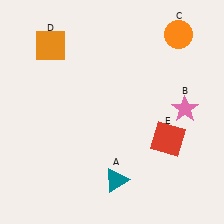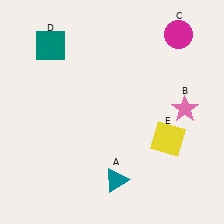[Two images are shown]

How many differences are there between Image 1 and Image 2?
There are 3 differences between the two images.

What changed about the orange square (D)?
In Image 1, D is orange. In Image 2, it changed to teal.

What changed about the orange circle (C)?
In Image 1, C is orange. In Image 2, it changed to magenta.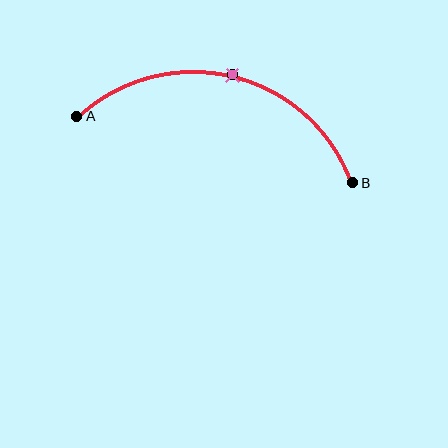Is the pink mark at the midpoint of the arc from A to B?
Yes. The pink mark lies on the arc at equal arc-length from both A and B — it is the arc midpoint.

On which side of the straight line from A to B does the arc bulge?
The arc bulges above the straight line connecting A and B.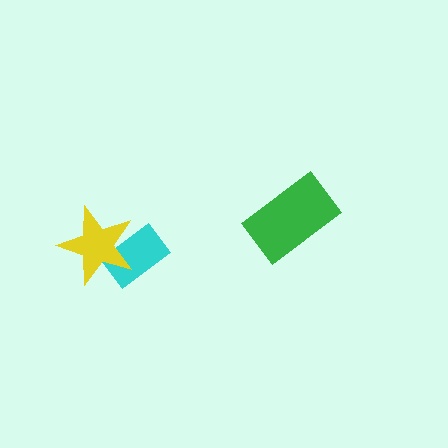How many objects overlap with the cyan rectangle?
1 object overlaps with the cyan rectangle.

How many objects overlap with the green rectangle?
0 objects overlap with the green rectangle.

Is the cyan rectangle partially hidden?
Yes, it is partially covered by another shape.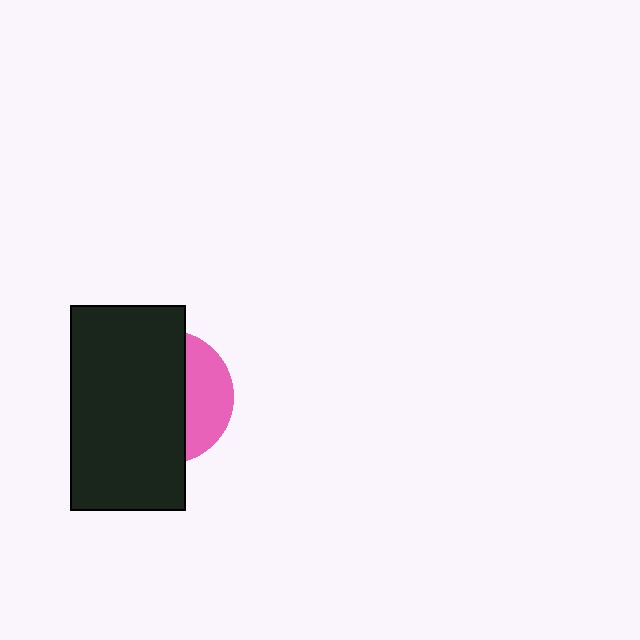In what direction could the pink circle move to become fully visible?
The pink circle could move right. That would shift it out from behind the black rectangle entirely.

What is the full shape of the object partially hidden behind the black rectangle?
The partially hidden object is a pink circle.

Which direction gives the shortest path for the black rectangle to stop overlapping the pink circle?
Moving left gives the shortest separation.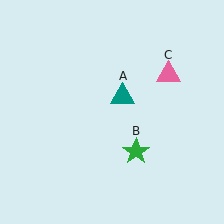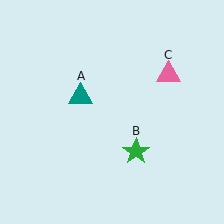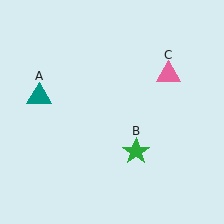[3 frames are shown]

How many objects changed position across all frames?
1 object changed position: teal triangle (object A).